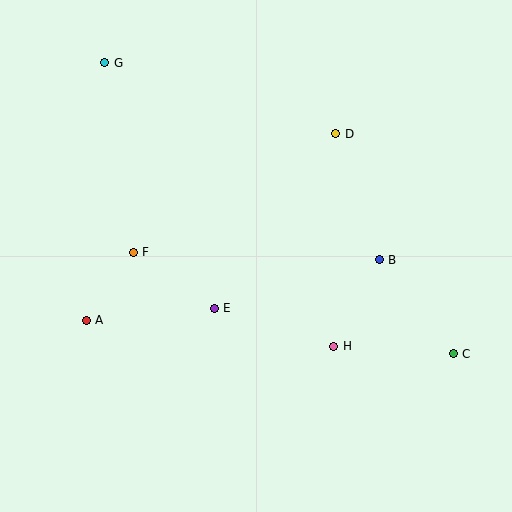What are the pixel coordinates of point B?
Point B is at (379, 260).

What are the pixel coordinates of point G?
Point G is at (105, 63).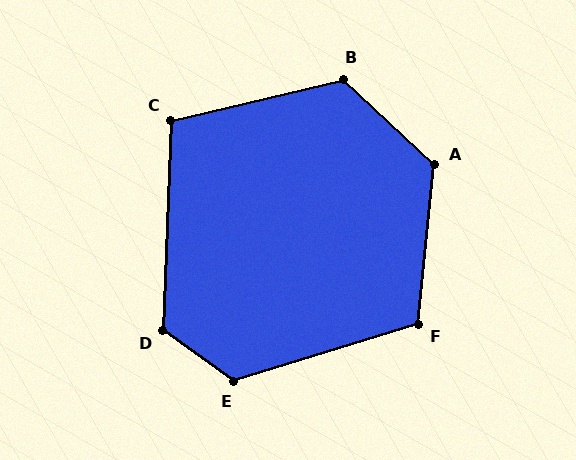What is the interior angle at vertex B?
Approximately 124 degrees (obtuse).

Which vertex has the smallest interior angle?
C, at approximately 106 degrees.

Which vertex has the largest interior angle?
E, at approximately 127 degrees.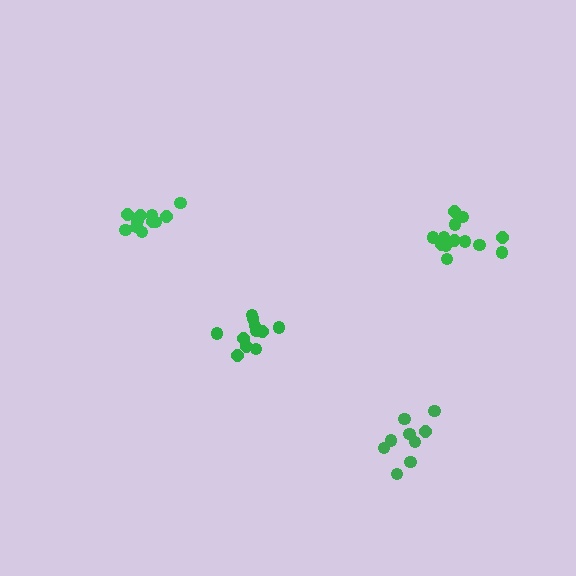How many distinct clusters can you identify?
There are 4 distinct clusters.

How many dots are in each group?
Group 1: 13 dots, Group 2: 12 dots, Group 3: 9 dots, Group 4: 11 dots (45 total).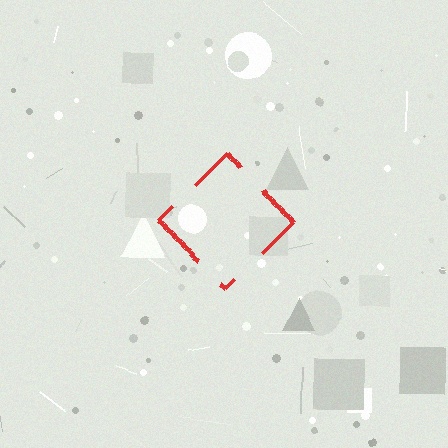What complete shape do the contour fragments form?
The contour fragments form a diamond.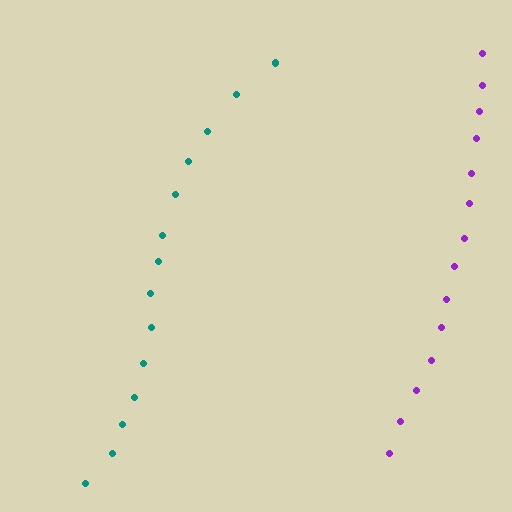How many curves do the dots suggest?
There are 2 distinct paths.